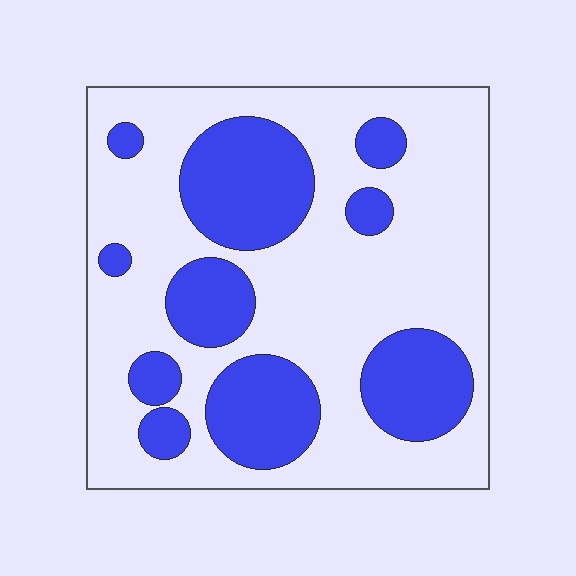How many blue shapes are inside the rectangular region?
10.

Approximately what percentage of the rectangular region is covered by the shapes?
Approximately 30%.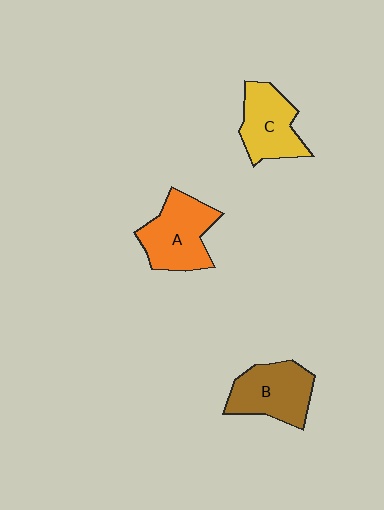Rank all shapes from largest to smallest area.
From largest to smallest: A (orange), B (brown), C (yellow).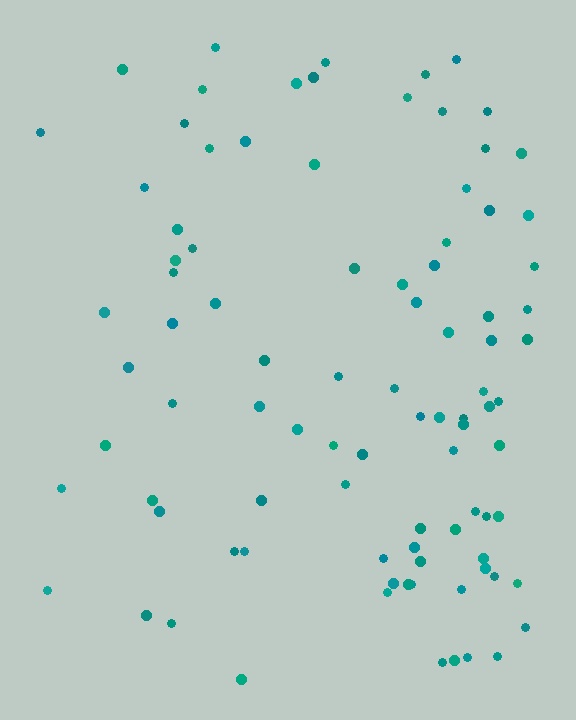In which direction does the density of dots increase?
From left to right, with the right side densest.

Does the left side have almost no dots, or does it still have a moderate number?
Still a moderate number, just noticeably fewer than the right.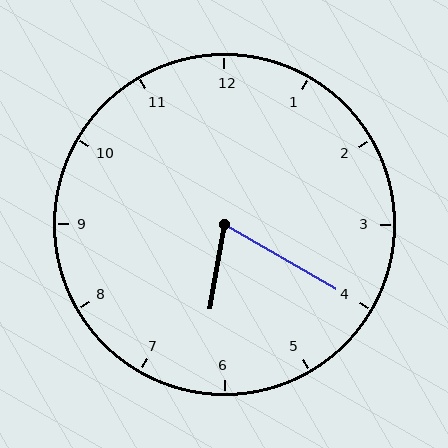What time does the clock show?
6:20.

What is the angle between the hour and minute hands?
Approximately 70 degrees.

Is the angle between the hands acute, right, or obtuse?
It is acute.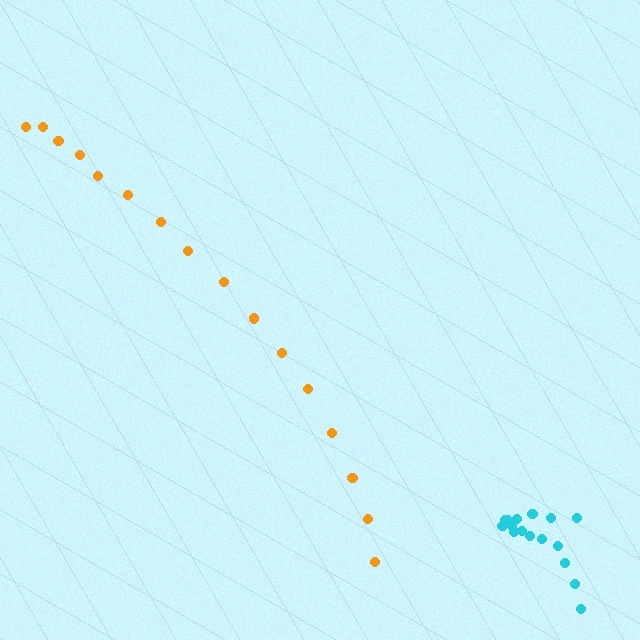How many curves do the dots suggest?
There are 2 distinct paths.